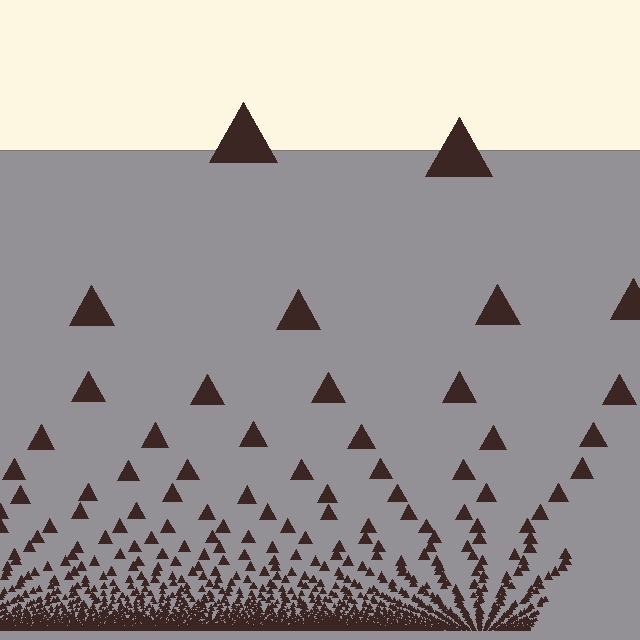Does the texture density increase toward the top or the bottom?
Density increases toward the bottom.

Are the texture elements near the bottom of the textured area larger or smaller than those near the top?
Smaller. The gradient is inverted — elements near the bottom are smaller and denser.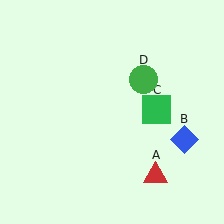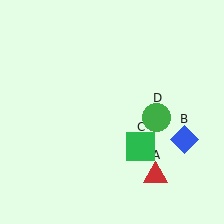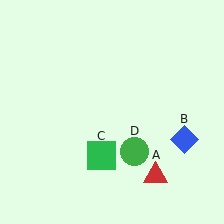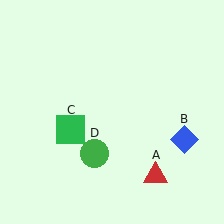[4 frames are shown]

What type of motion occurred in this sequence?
The green square (object C), green circle (object D) rotated clockwise around the center of the scene.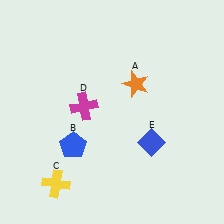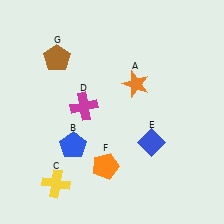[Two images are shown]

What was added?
An orange pentagon (F), a brown pentagon (G) were added in Image 2.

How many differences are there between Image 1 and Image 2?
There are 2 differences between the two images.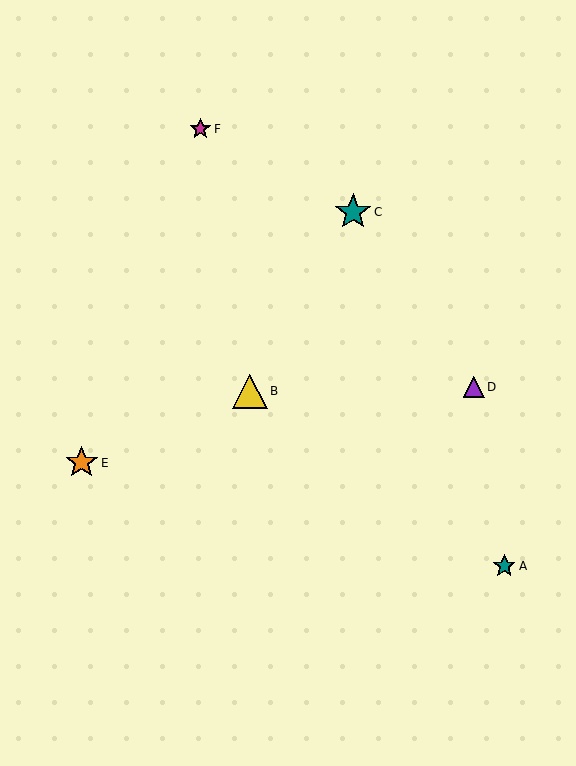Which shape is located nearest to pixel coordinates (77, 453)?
The orange star (labeled E) at (82, 463) is nearest to that location.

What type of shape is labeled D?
Shape D is a purple triangle.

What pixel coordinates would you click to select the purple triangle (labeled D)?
Click at (474, 387) to select the purple triangle D.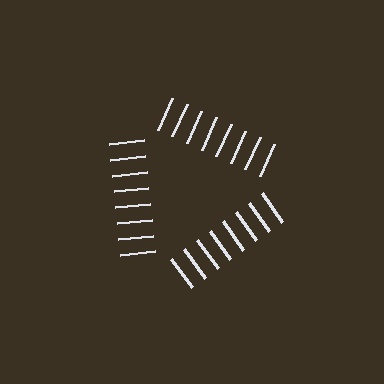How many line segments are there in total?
24 — 8 along each of the 3 edges.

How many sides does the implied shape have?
3 sides — the line-ends trace a triangle.